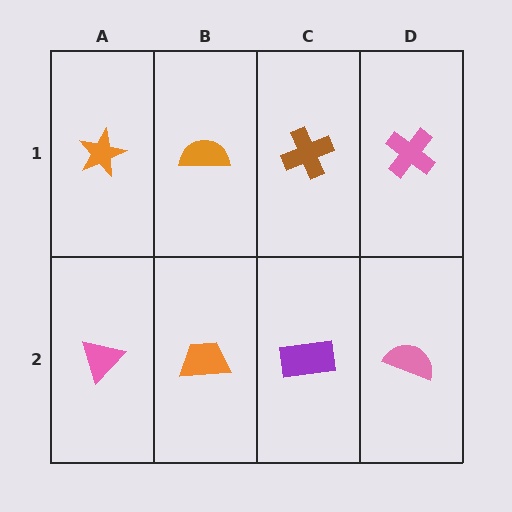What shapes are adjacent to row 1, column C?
A purple rectangle (row 2, column C), an orange semicircle (row 1, column B), a pink cross (row 1, column D).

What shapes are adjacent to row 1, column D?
A pink semicircle (row 2, column D), a brown cross (row 1, column C).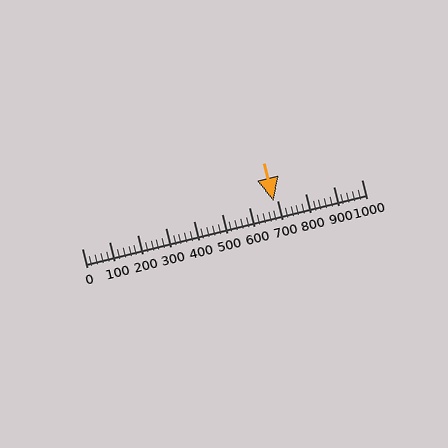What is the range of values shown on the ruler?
The ruler shows values from 0 to 1000.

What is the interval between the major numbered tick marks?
The major tick marks are spaced 100 units apart.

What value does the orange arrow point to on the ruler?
The orange arrow points to approximately 687.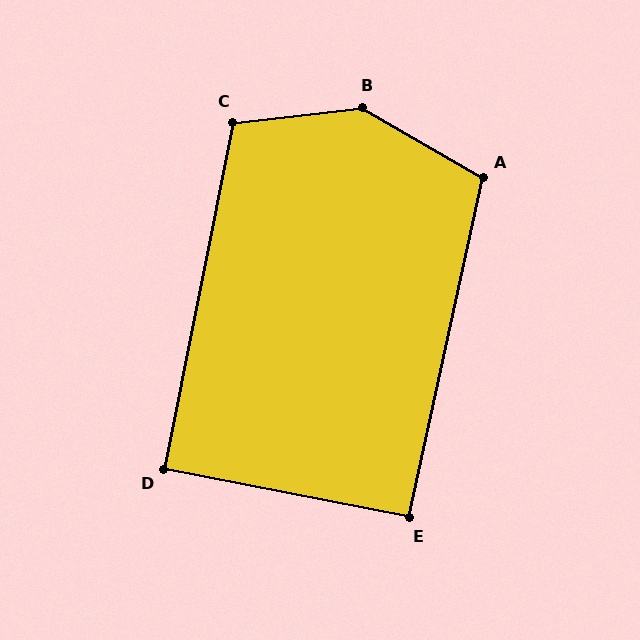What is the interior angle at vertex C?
Approximately 108 degrees (obtuse).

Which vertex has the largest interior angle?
B, at approximately 144 degrees.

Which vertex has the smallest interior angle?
D, at approximately 90 degrees.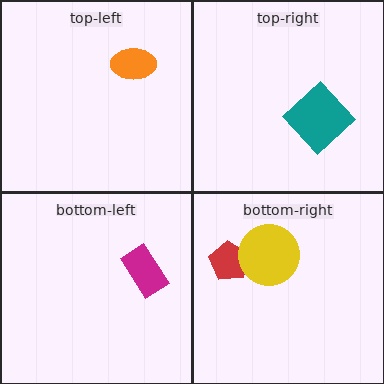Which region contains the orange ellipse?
The top-left region.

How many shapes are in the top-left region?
1.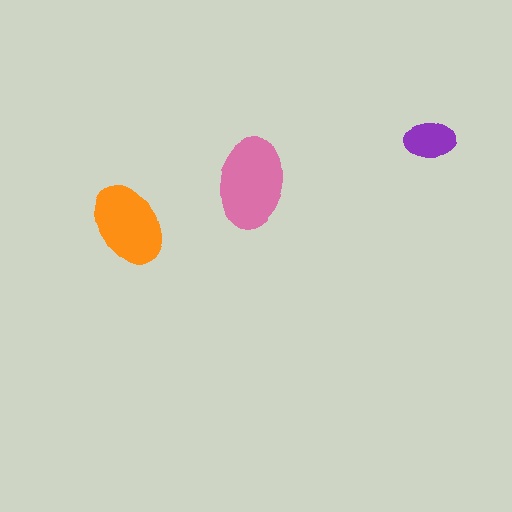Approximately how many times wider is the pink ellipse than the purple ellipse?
About 2 times wider.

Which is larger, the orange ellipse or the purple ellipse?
The orange one.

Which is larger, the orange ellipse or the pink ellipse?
The pink one.